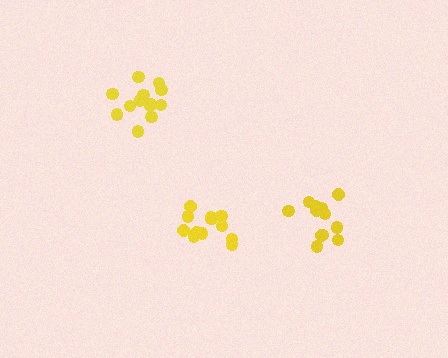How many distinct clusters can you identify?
There are 3 distinct clusters.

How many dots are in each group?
Group 1: 12 dots, Group 2: 13 dots, Group 3: 12 dots (37 total).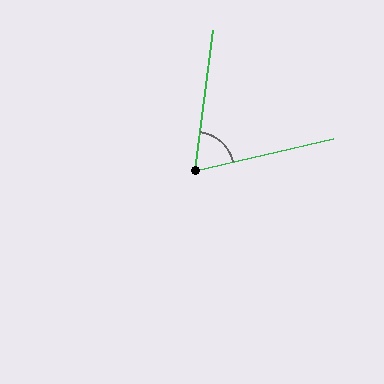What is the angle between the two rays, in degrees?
Approximately 69 degrees.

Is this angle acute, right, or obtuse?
It is acute.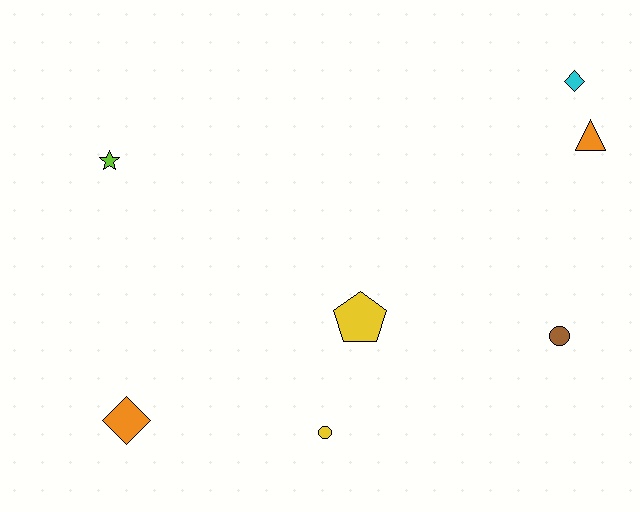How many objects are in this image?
There are 7 objects.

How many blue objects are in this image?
There are no blue objects.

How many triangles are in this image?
There is 1 triangle.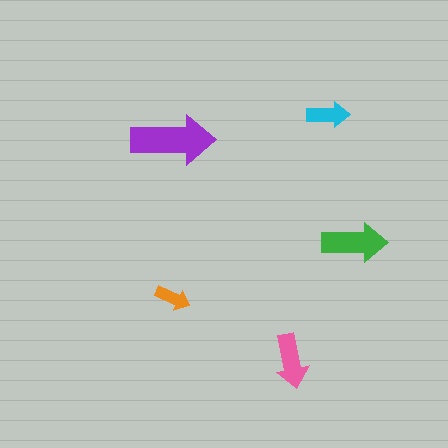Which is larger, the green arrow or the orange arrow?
The green one.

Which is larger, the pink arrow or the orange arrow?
The pink one.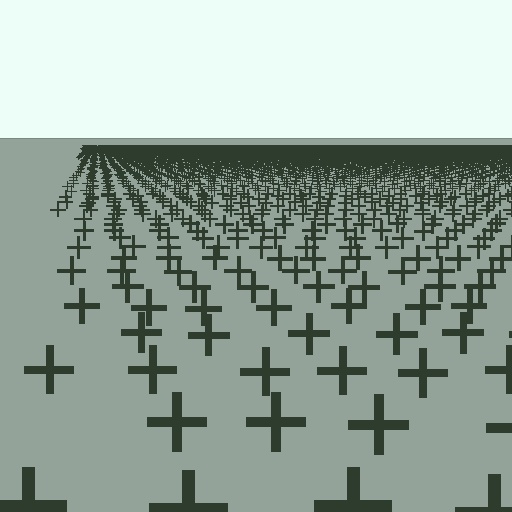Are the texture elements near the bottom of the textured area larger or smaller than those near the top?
Larger. Near the bottom, elements are closer to the viewer and appear at a bigger on-screen size.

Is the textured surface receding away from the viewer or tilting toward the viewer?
The surface is receding away from the viewer. Texture elements get smaller and denser toward the top.